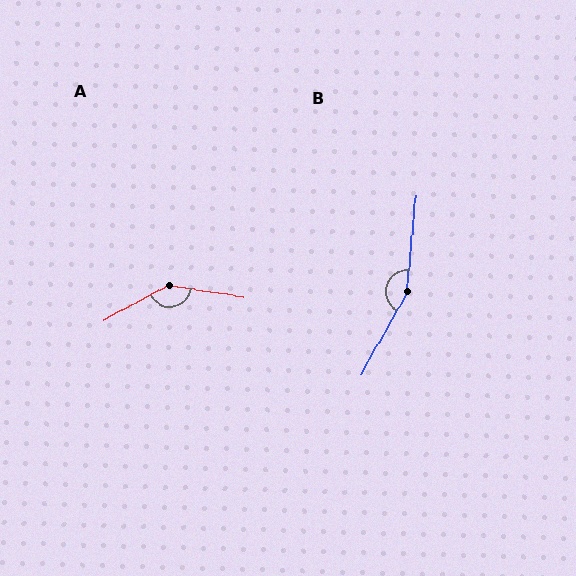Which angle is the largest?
B, at approximately 156 degrees.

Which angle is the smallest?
A, at approximately 143 degrees.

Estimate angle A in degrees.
Approximately 143 degrees.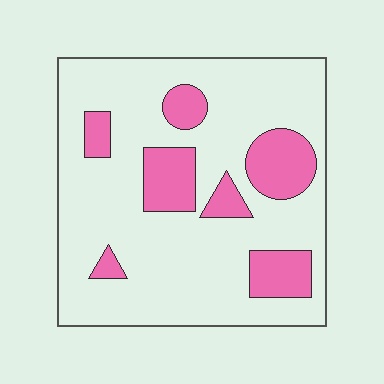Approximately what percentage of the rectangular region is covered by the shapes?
Approximately 20%.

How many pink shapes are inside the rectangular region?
7.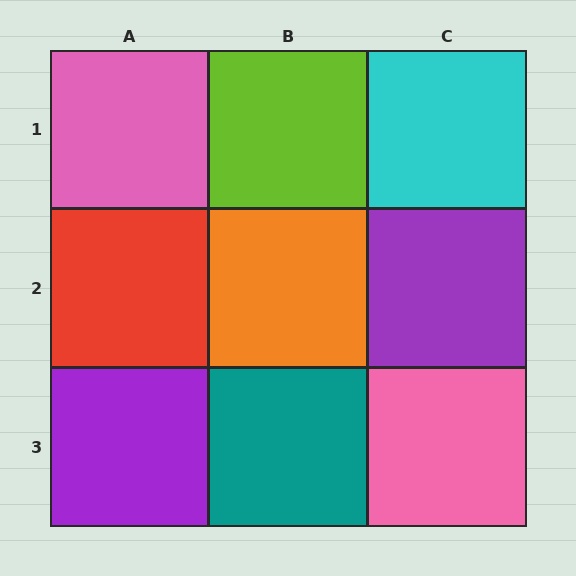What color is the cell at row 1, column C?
Cyan.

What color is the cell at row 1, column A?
Pink.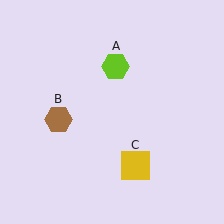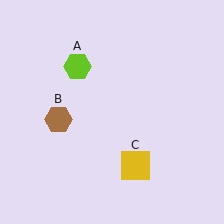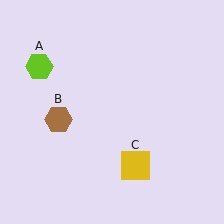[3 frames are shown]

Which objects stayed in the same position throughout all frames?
Brown hexagon (object B) and yellow square (object C) remained stationary.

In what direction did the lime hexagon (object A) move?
The lime hexagon (object A) moved left.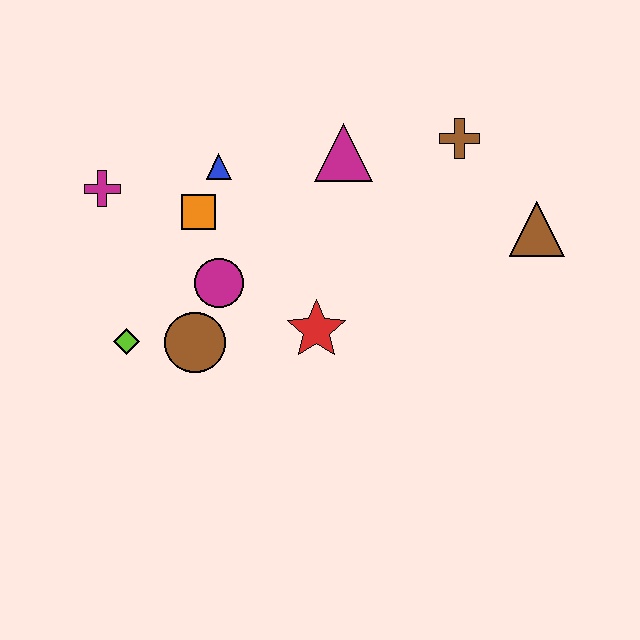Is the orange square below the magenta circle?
No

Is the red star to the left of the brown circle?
No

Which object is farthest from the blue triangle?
The brown triangle is farthest from the blue triangle.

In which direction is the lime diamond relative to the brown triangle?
The lime diamond is to the left of the brown triangle.